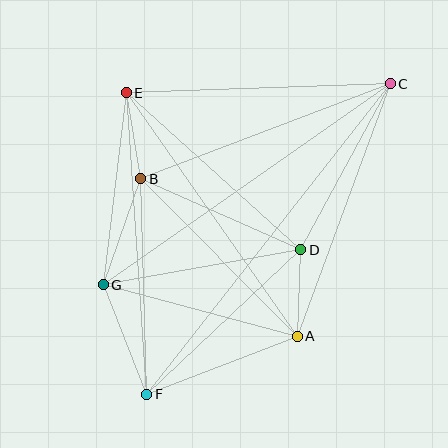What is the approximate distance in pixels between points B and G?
The distance between B and G is approximately 112 pixels.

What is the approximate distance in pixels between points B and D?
The distance between B and D is approximately 175 pixels.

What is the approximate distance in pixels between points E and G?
The distance between E and G is approximately 194 pixels.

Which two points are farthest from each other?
Points C and F are farthest from each other.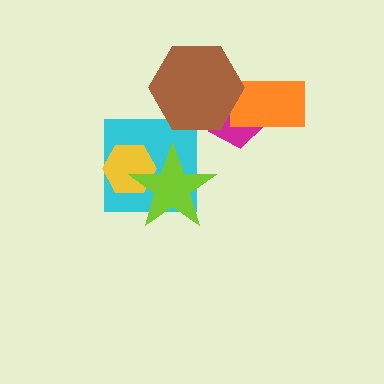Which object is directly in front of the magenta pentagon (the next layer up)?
The orange rectangle is directly in front of the magenta pentagon.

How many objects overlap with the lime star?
2 objects overlap with the lime star.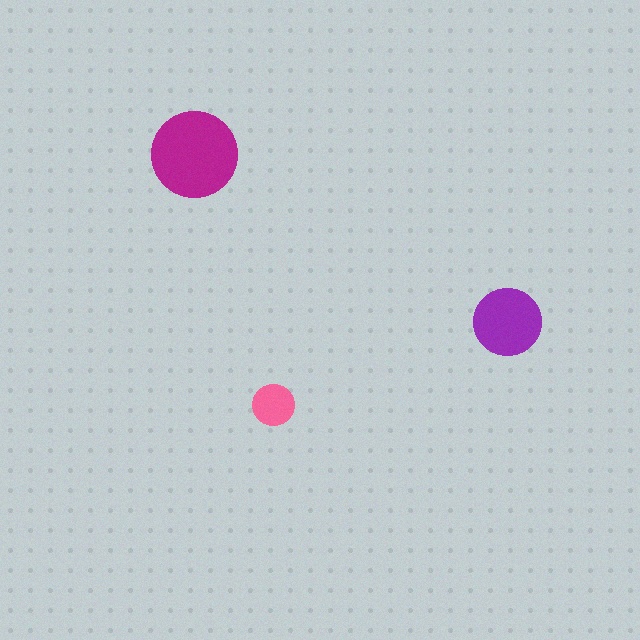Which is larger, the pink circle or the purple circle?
The purple one.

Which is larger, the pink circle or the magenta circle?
The magenta one.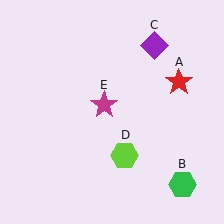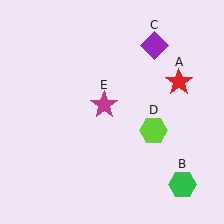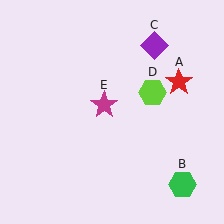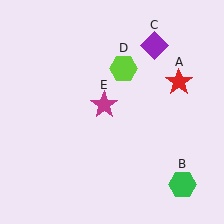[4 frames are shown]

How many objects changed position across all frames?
1 object changed position: lime hexagon (object D).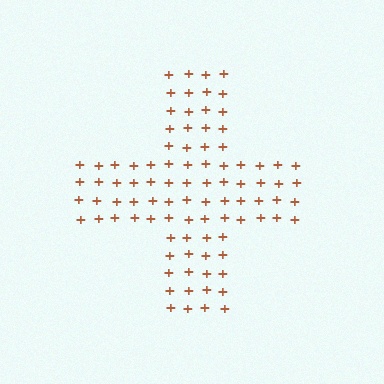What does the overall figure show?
The overall figure shows a cross.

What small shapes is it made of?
It is made of small plus signs.